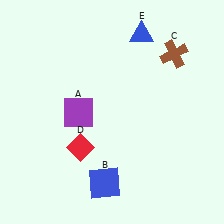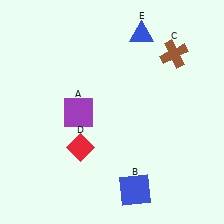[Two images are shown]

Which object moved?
The blue square (B) moved right.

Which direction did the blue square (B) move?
The blue square (B) moved right.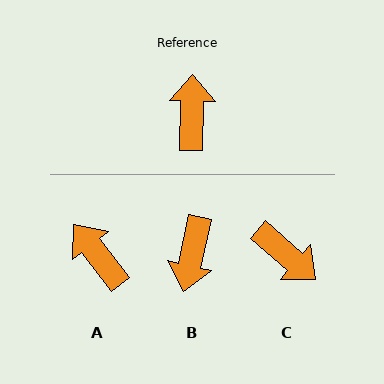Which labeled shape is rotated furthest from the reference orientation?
B, about 169 degrees away.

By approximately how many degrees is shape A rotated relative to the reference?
Approximately 40 degrees counter-clockwise.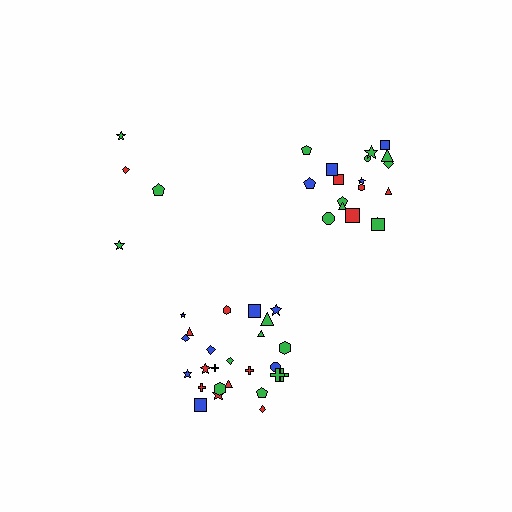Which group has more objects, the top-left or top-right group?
The top-right group.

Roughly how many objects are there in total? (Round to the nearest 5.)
Roughly 45 objects in total.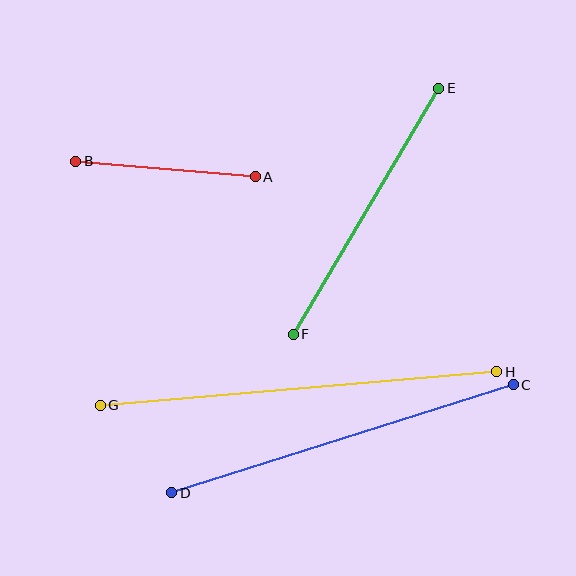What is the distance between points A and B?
The distance is approximately 180 pixels.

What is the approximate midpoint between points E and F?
The midpoint is at approximately (366, 211) pixels.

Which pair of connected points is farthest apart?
Points G and H are farthest apart.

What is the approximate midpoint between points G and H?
The midpoint is at approximately (299, 389) pixels.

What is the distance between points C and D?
The distance is approximately 358 pixels.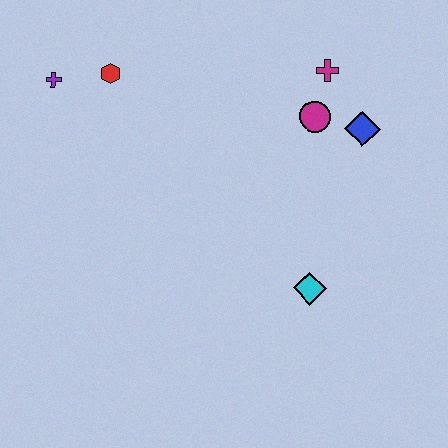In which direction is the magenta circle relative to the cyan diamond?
The magenta circle is above the cyan diamond.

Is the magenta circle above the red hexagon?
No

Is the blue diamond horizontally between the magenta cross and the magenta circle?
No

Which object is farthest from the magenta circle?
The purple cross is farthest from the magenta circle.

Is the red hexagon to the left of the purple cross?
No